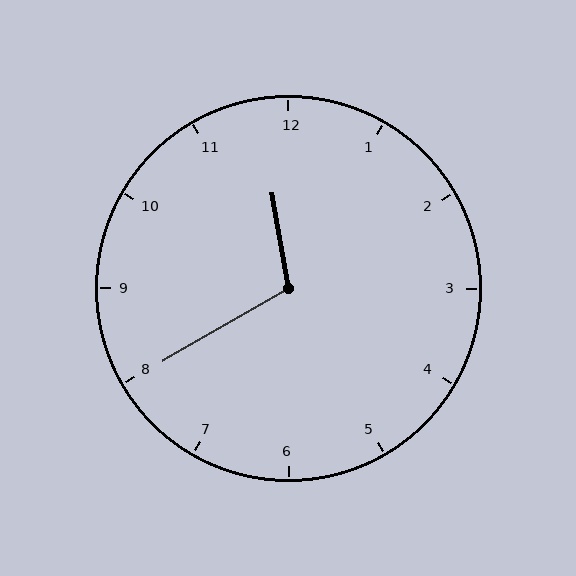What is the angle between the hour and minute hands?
Approximately 110 degrees.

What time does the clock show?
11:40.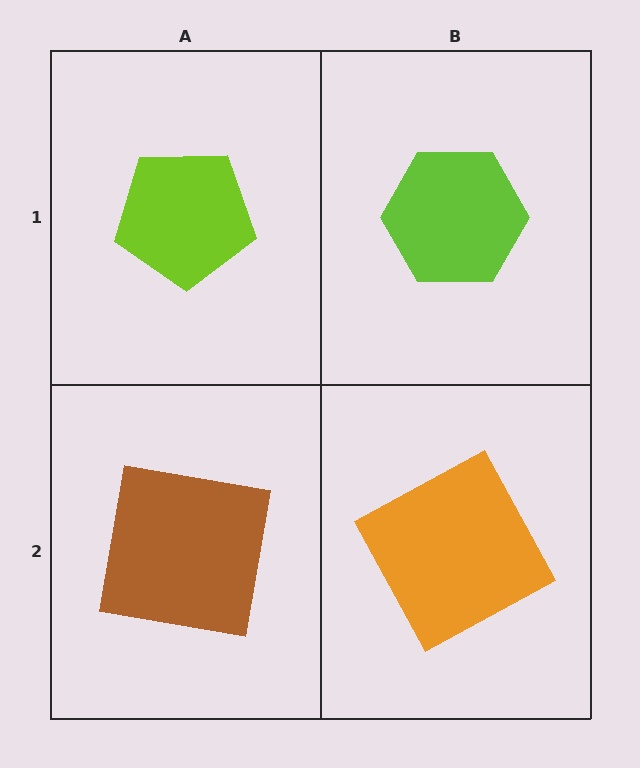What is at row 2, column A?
A brown square.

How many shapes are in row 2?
2 shapes.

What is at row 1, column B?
A lime hexagon.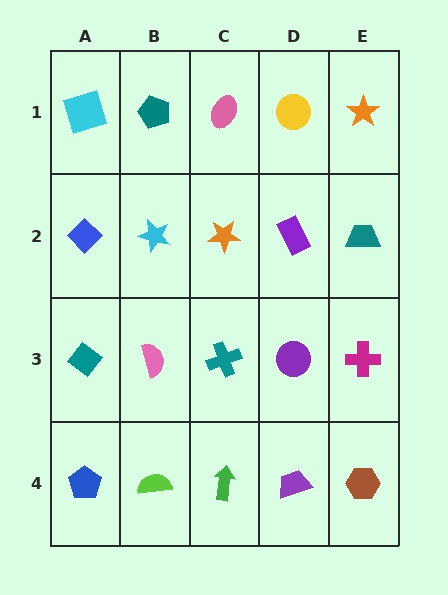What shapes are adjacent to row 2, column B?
A teal pentagon (row 1, column B), a pink semicircle (row 3, column B), a blue diamond (row 2, column A), an orange star (row 2, column C).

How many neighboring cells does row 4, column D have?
3.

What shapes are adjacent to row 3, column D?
A purple rectangle (row 2, column D), a purple trapezoid (row 4, column D), a teal cross (row 3, column C), a magenta cross (row 3, column E).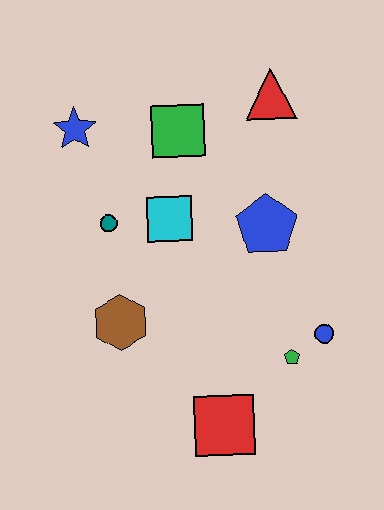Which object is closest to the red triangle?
The green square is closest to the red triangle.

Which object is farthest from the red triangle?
The red square is farthest from the red triangle.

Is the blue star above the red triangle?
No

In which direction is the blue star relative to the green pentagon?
The blue star is above the green pentagon.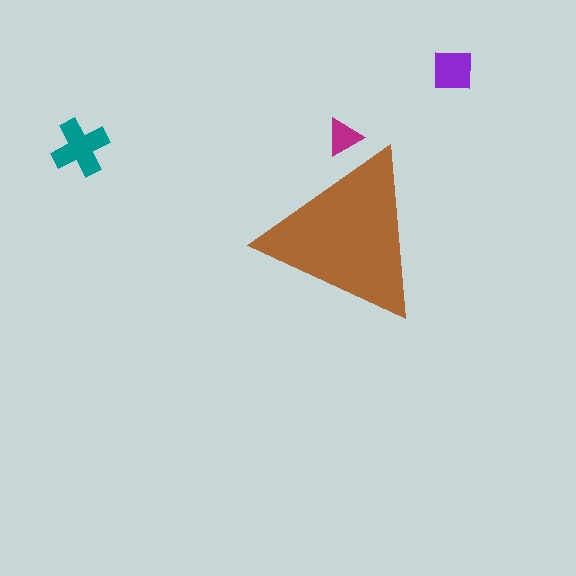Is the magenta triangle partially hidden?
Yes, the magenta triangle is partially hidden behind the brown triangle.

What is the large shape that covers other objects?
A brown triangle.